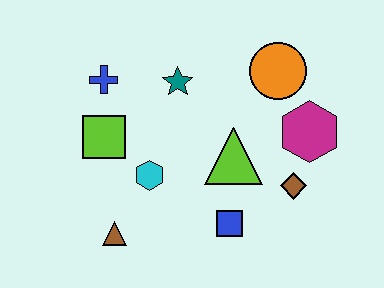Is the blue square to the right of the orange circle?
No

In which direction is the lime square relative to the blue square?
The lime square is to the left of the blue square.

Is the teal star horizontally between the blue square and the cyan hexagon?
Yes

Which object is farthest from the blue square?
The blue cross is farthest from the blue square.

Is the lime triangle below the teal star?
Yes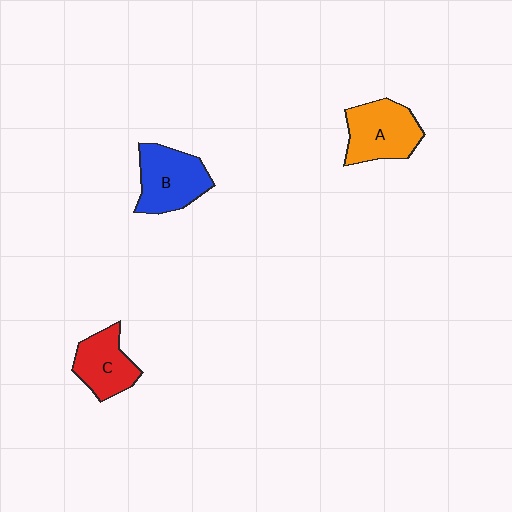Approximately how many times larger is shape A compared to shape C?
Approximately 1.2 times.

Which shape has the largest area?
Shape B (blue).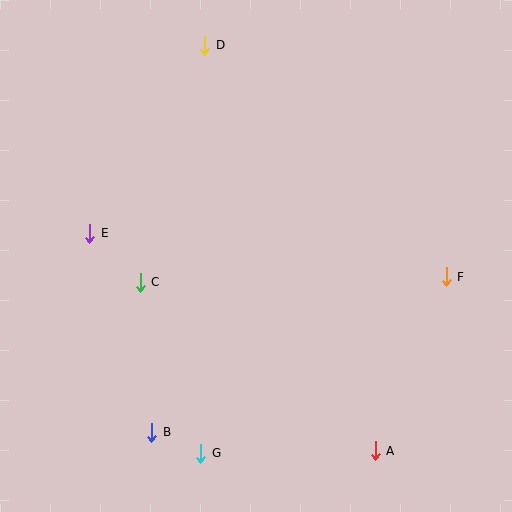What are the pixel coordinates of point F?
Point F is at (446, 277).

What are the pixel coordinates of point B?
Point B is at (152, 432).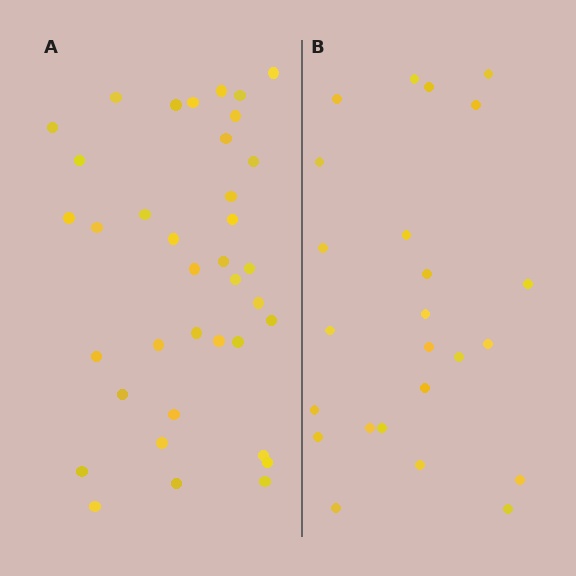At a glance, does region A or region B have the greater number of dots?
Region A (the left region) has more dots.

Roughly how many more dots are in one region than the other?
Region A has approximately 15 more dots than region B.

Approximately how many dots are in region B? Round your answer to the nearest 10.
About 20 dots. (The exact count is 24, which rounds to 20.)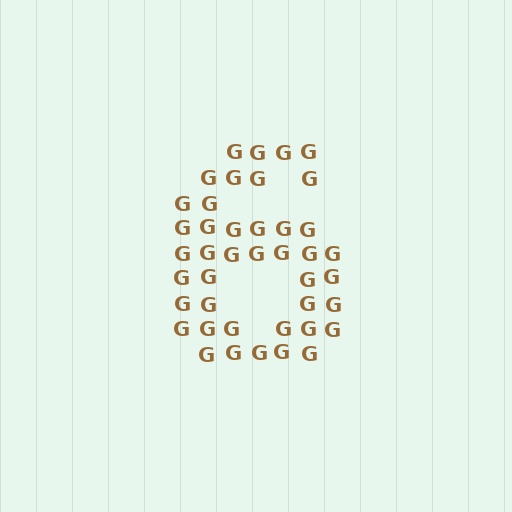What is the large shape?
The large shape is the digit 6.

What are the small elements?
The small elements are letter G's.